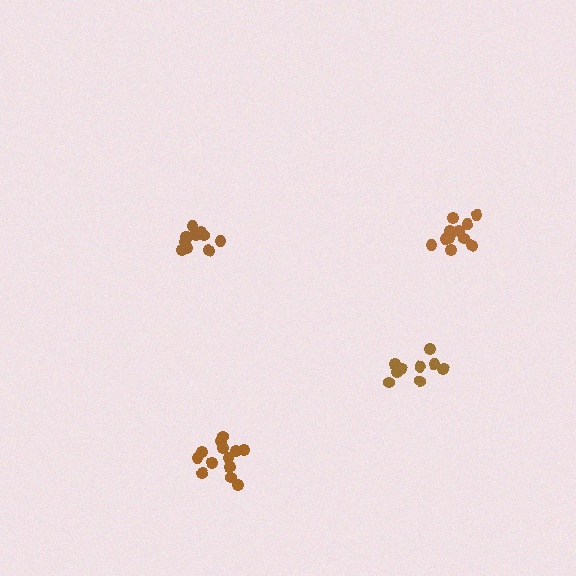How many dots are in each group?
Group 1: 11 dots, Group 2: 9 dots, Group 3: 13 dots, Group 4: 12 dots (45 total).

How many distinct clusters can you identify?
There are 4 distinct clusters.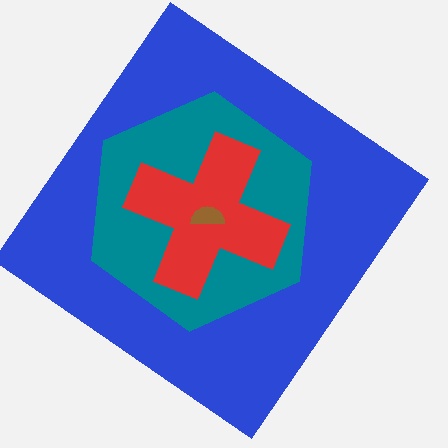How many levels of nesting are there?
4.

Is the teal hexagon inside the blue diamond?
Yes.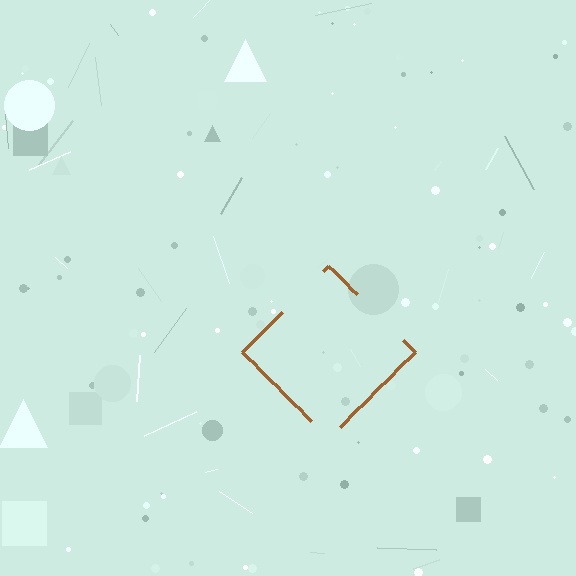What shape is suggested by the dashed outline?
The dashed outline suggests a diamond.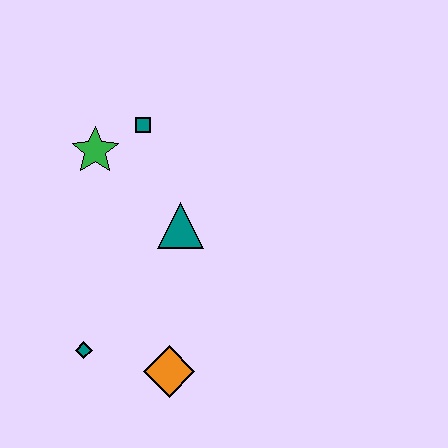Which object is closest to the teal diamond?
The orange diamond is closest to the teal diamond.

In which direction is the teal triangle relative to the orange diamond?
The teal triangle is above the orange diamond.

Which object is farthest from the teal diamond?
The teal square is farthest from the teal diamond.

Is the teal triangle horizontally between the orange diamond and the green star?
No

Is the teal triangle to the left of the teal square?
No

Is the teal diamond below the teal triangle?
Yes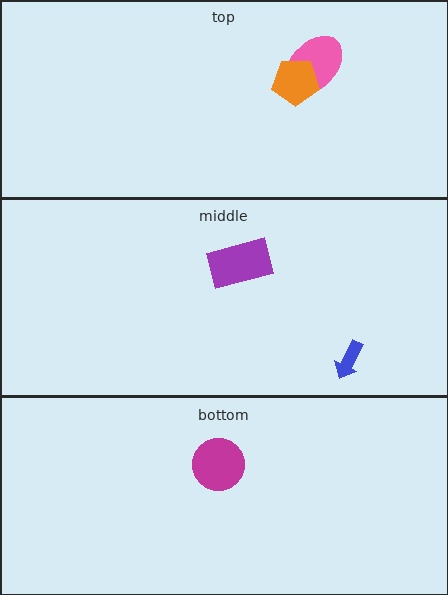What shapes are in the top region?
The pink ellipse, the orange pentagon.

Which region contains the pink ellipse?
The top region.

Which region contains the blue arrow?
The middle region.